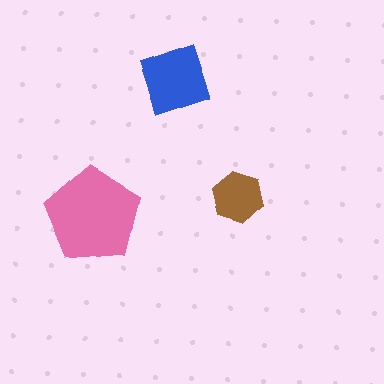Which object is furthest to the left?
The pink pentagon is leftmost.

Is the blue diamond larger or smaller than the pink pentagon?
Smaller.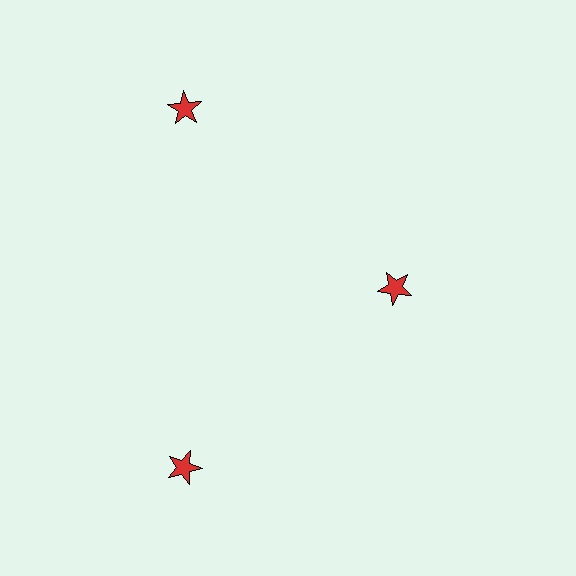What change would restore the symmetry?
The symmetry would be restored by moving it outward, back onto the ring so that all 3 stars sit at equal angles and equal distance from the center.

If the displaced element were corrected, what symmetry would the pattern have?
It would have 3-fold rotational symmetry — the pattern would map onto itself every 120 degrees.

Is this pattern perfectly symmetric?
No. The 3 red stars are arranged in a ring, but one element near the 3 o'clock position is pulled inward toward the center, breaking the 3-fold rotational symmetry.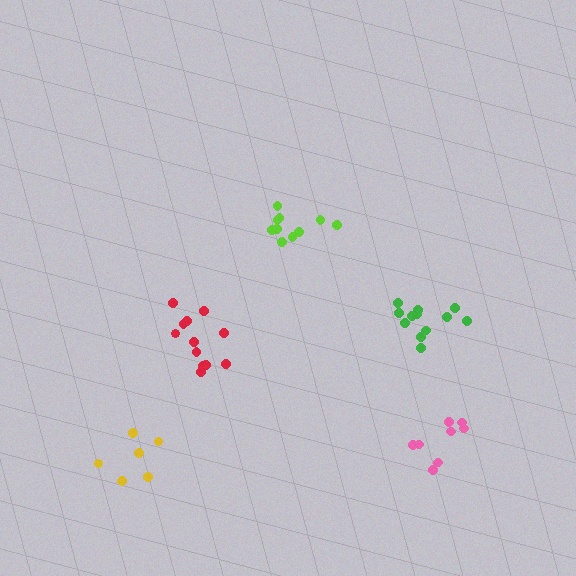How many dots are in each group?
Group 1: 10 dots, Group 2: 12 dots, Group 3: 8 dots, Group 4: 12 dots, Group 5: 6 dots (48 total).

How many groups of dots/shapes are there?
There are 5 groups.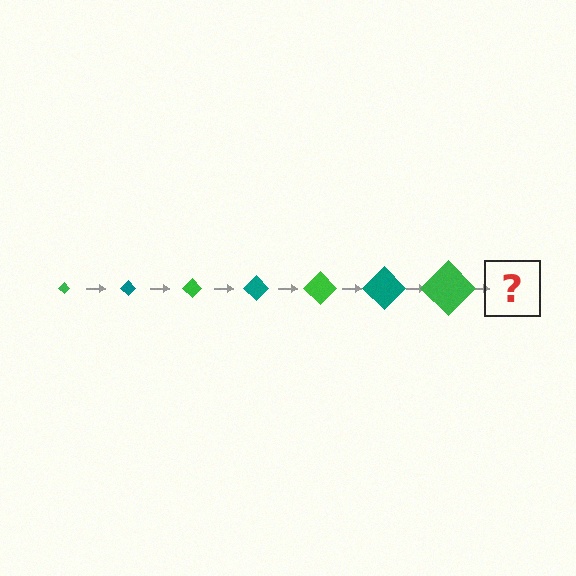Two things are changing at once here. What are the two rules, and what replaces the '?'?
The two rules are that the diamond grows larger each step and the color cycles through green and teal. The '?' should be a teal diamond, larger than the previous one.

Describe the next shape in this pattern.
It should be a teal diamond, larger than the previous one.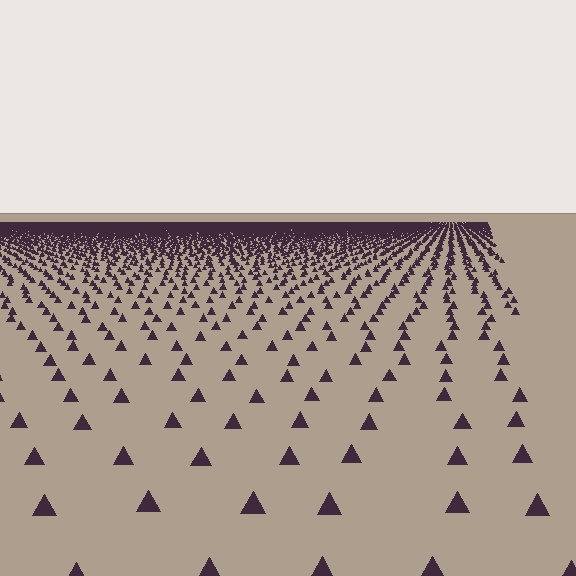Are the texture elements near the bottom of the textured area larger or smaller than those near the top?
Larger. Near the bottom, elements are closer to the viewer and appear at a bigger on-screen size.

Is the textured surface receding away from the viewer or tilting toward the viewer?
The surface is receding away from the viewer. Texture elements get smaller and denser toward the top.